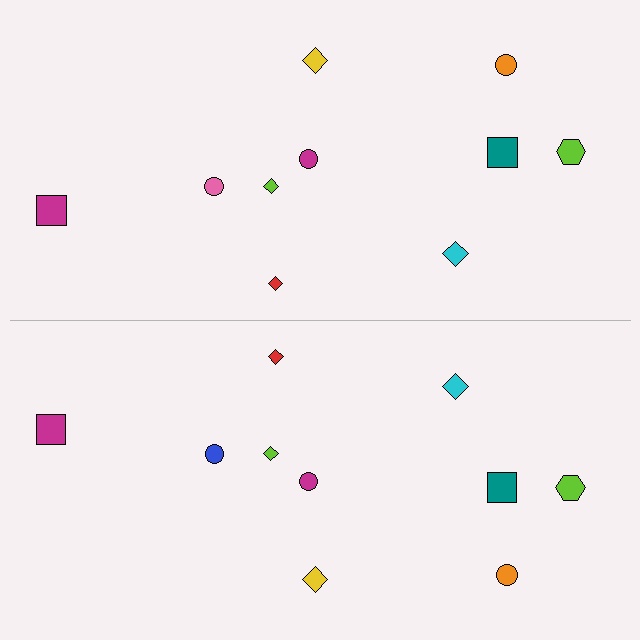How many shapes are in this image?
There are 20 shapes in this image.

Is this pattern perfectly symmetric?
No, the pattern is not perfectly symmetric. The blue circle on the bottom side breaks the symmetry — its mirror counterpart is pink.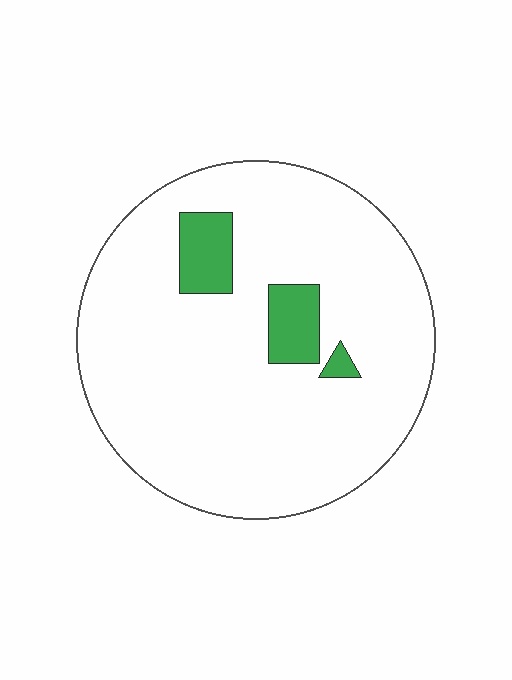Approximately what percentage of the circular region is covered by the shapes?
Approximately 10%.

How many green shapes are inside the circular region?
3.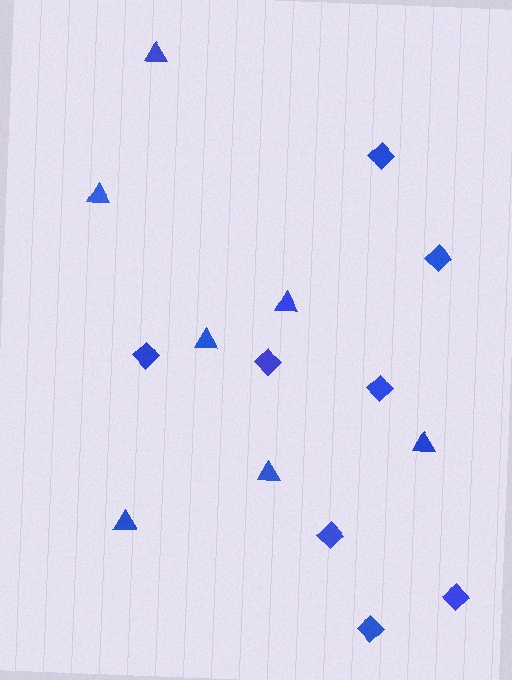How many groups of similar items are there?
There are 2 groups: one group of diamonds (8) and one group of triangles (7).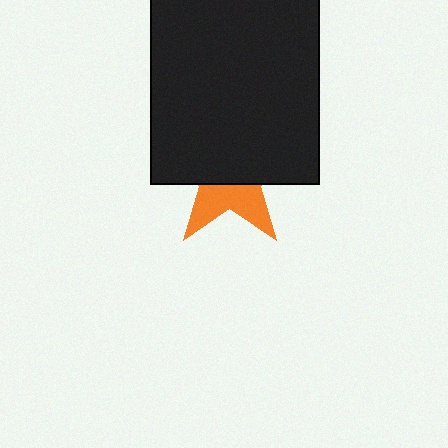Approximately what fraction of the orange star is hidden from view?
Roughly 63% of the orange star is hidden behind the black rectangle.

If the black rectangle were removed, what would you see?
You would see the complete orange star.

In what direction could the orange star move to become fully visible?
The orange star could move down. That would shift it out from behind the black rectangle entirely.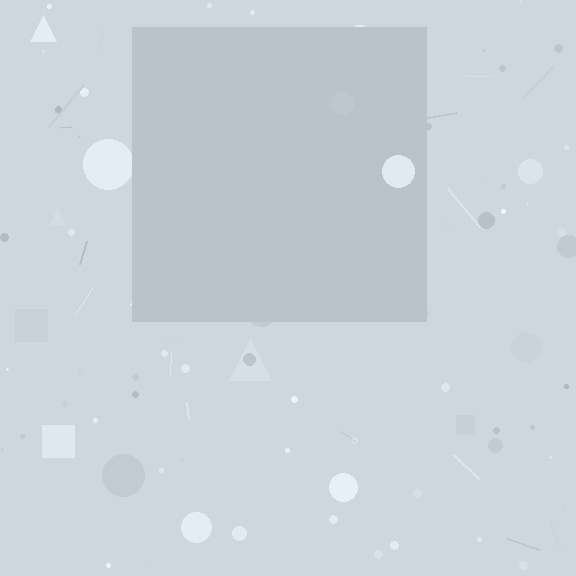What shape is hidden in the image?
A square is hidden in the image.